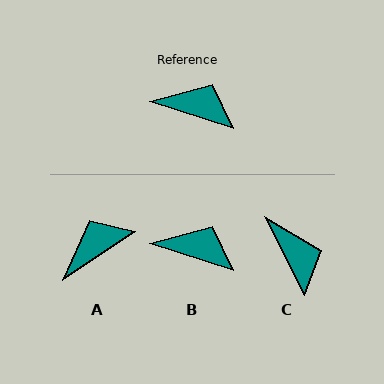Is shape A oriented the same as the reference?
No, it is off by about 51 degrees.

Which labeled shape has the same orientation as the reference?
B.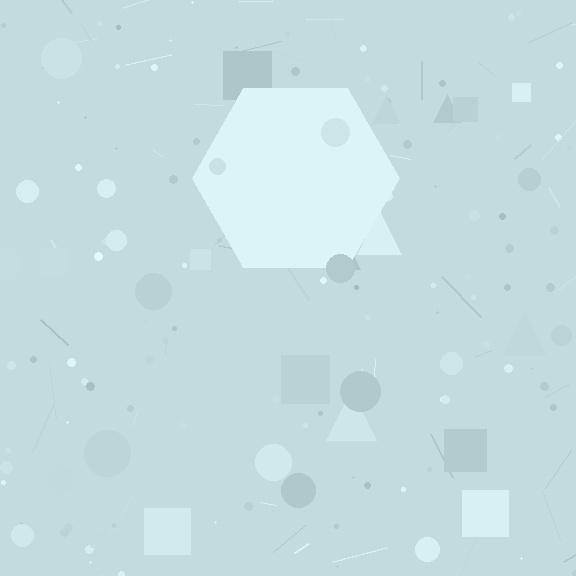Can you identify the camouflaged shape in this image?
The camouflaged shape is a hexagon.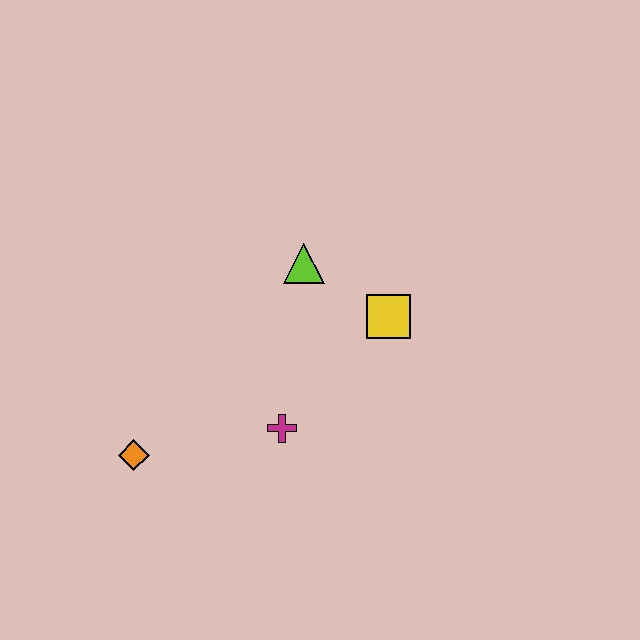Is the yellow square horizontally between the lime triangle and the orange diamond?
No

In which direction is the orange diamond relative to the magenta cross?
The orange diamond is to the left of the magenta cross.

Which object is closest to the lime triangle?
The yellow square is closest to the lime triangle.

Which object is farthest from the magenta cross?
The lime triangle is farthest from the magenta cross.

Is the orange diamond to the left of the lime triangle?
Yes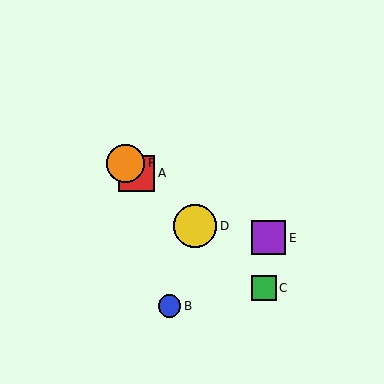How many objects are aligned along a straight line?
4 objects (A, C, D, F) are aligned along a straight line.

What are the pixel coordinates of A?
Object A is at (137, 173).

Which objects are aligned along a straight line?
Objects A, C, D, F are aligned along a straight line.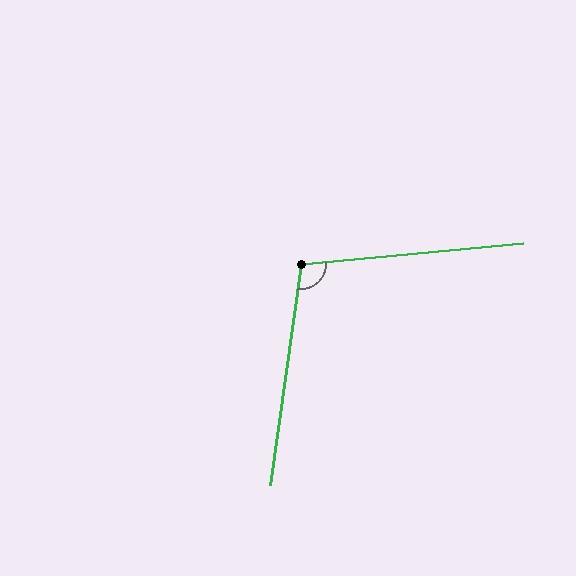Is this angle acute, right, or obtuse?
It is obtuse.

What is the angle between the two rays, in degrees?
Approximately 103 degrees.